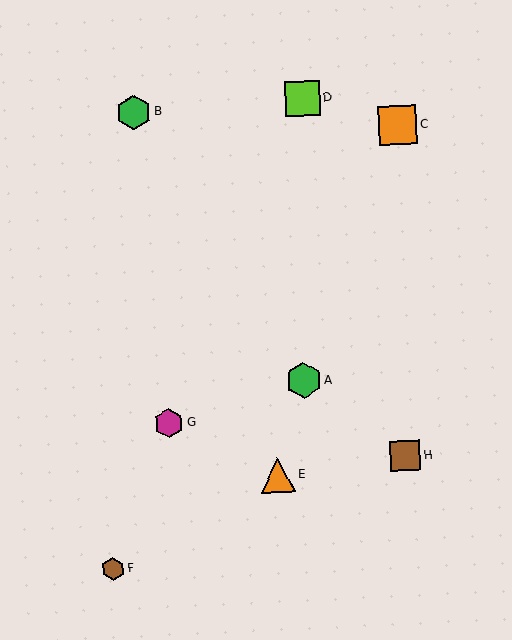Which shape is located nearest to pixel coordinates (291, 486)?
The orange triangle (labeled E) at (278, 475) is nearest to that location.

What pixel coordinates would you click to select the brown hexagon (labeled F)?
Click at (113, 569) to select the brown hexagon F.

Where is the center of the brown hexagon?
The center of the brown hexagon is at (113, 569).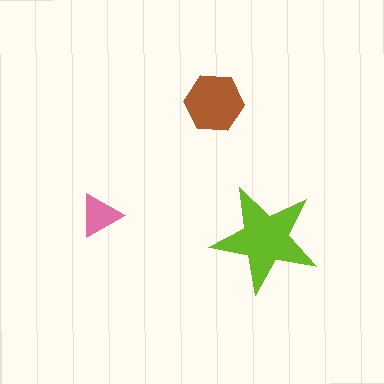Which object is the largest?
The lime star.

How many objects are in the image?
There are 3 objects in the image.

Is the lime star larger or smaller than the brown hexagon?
Larger.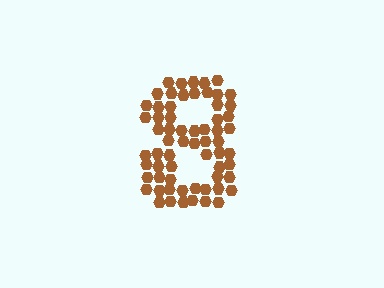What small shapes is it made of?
It is made of small hexagons.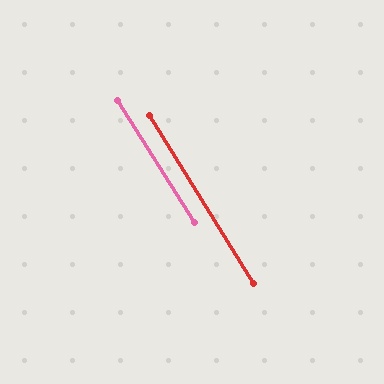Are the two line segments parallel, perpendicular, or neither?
Parallel — their directions differ by only 0.5°.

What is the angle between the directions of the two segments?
Approximately 0 degrees.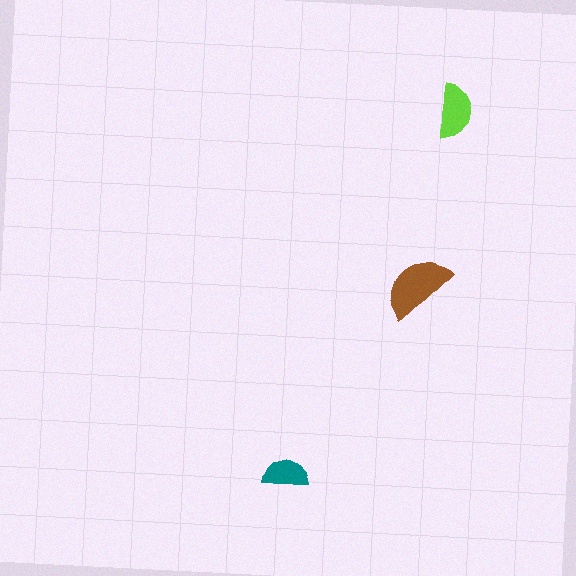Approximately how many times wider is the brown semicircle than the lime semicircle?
About 1.5 times wider.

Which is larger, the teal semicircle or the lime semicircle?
The lime one.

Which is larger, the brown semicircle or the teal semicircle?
The brown one.